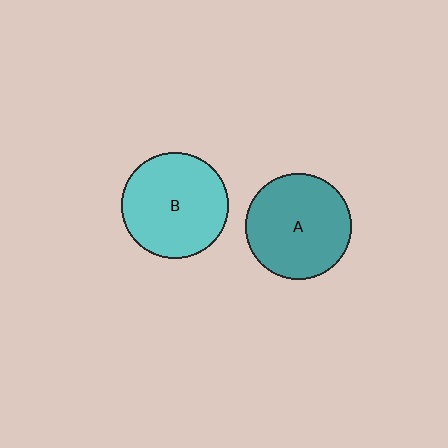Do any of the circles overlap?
No, none of the circles overlap.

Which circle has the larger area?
Circle B (cyan).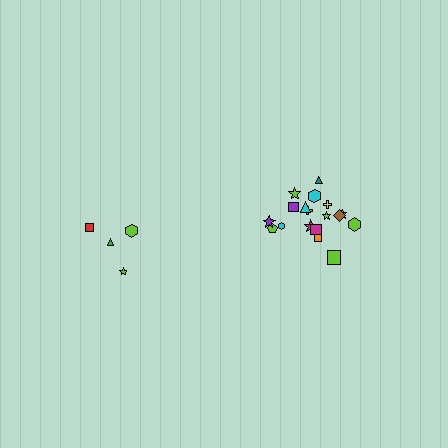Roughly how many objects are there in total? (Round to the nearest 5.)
Roughly 20 objects in total.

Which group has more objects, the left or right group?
The right group.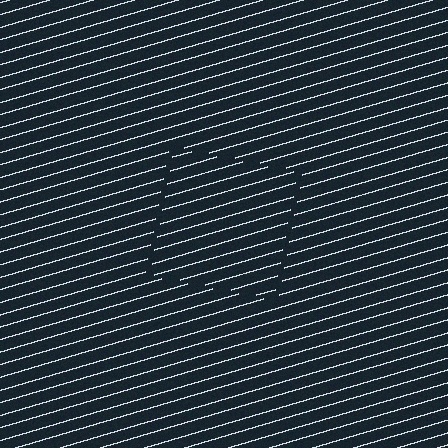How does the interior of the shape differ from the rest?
The interior of the shape contains the same grating, shifted by half a period — the contour is defined by the phase discontinuity where line-ends from the inner and outer gratings abut.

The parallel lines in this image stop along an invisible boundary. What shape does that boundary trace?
An illusory square. The interior of the shape contains the same grating, shifted by half a period — the contour is defined by the phase discontinuity where line-ends from the inner and outer gratings abut.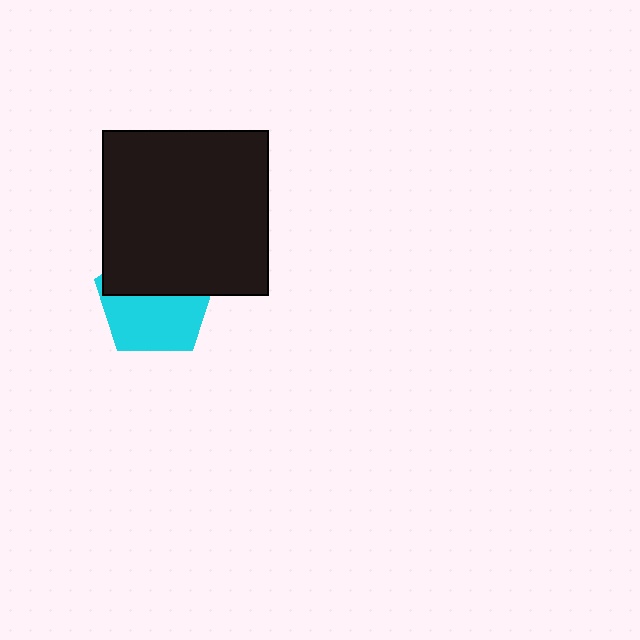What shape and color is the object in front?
The object in front is a black square.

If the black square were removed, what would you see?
You would see the complete cyan pentagon.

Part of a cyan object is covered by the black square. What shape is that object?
It is a pentagon.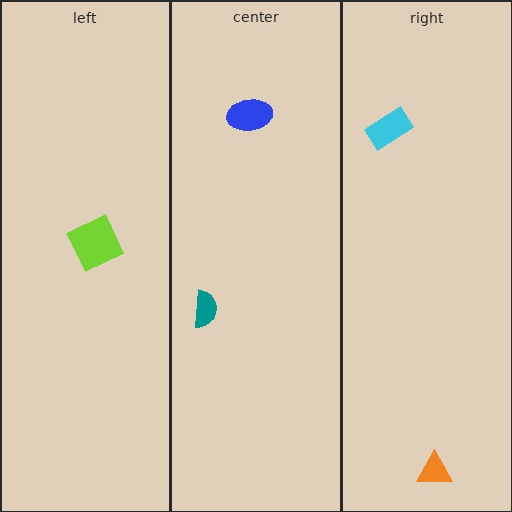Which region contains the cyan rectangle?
The right region.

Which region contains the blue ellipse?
The center region.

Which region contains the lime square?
The left region.